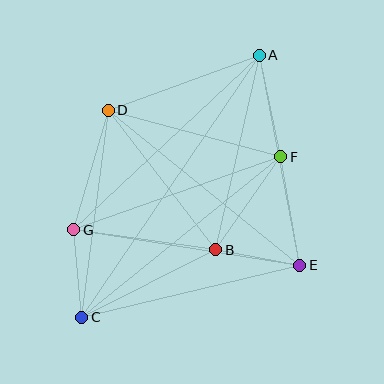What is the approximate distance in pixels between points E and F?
The distance between E and F is approximately 110 pixels.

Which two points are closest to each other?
Points B and E are closest to each other.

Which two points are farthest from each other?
Points A and C are farthest from each other.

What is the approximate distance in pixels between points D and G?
The distance between D and G is approximately 124 pixels.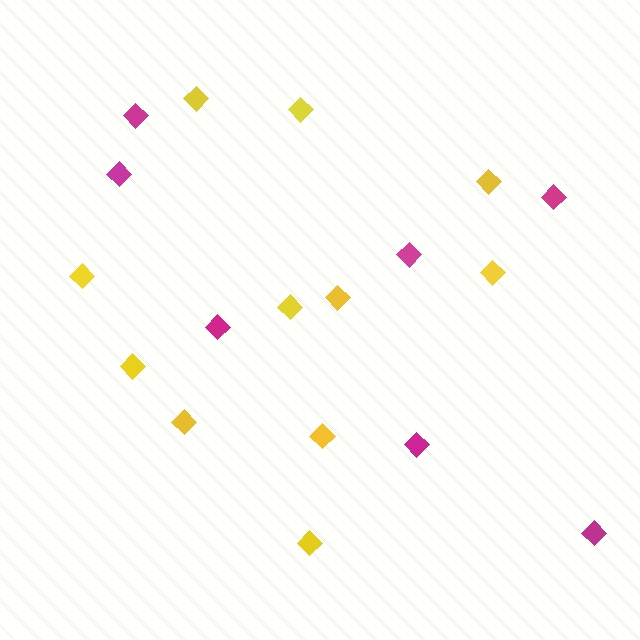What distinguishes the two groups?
There are 2 groups: one group of magenta diamonds (7) and one group of yellow diamonds (11).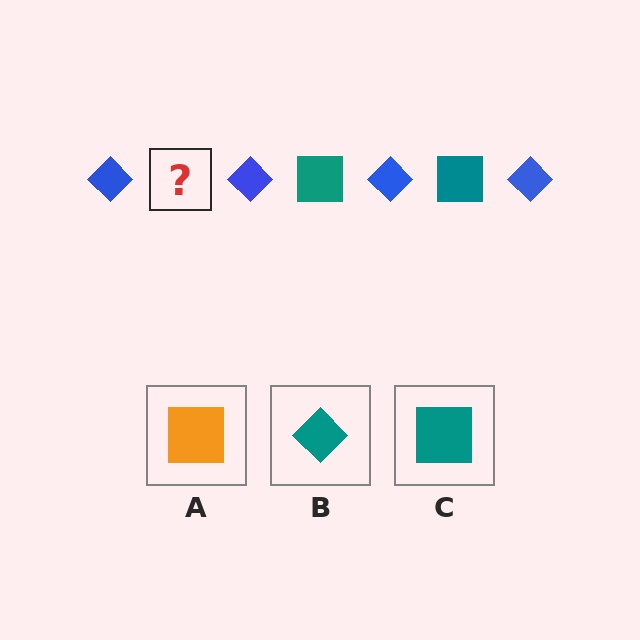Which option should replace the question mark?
Option C.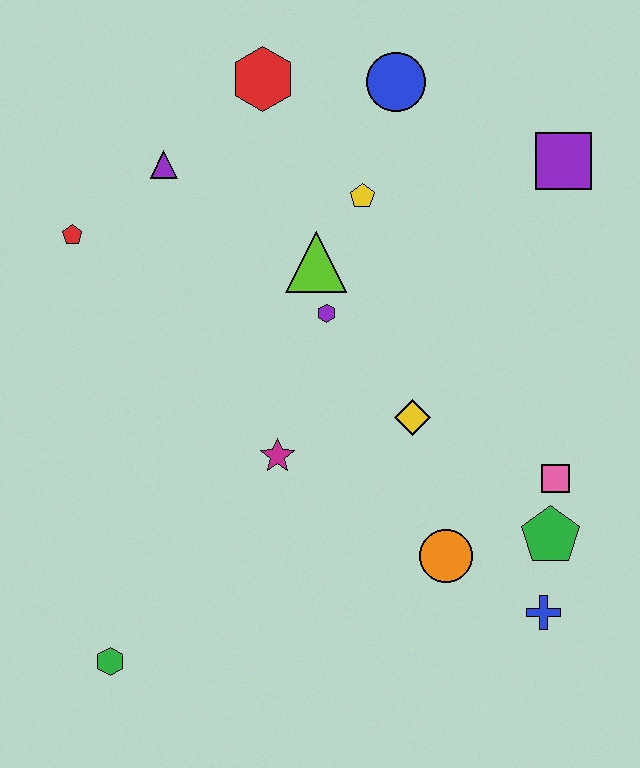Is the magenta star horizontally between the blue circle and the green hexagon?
Yes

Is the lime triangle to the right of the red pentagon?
Yes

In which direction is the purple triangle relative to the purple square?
The purple triangle is to the left of the purple square.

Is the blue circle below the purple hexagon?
No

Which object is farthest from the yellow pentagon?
The green hexagon is farthest from the yellow pentagon.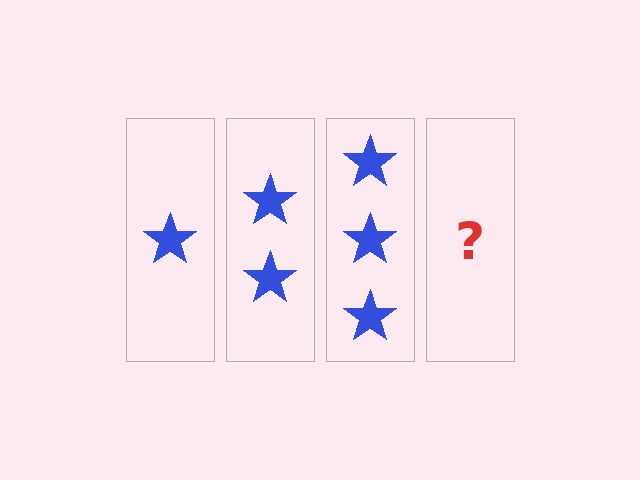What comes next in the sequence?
The next element should be 4 stars.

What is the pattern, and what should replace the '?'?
The pattern is that each step adds one more star. The '?' should be 4 stars.